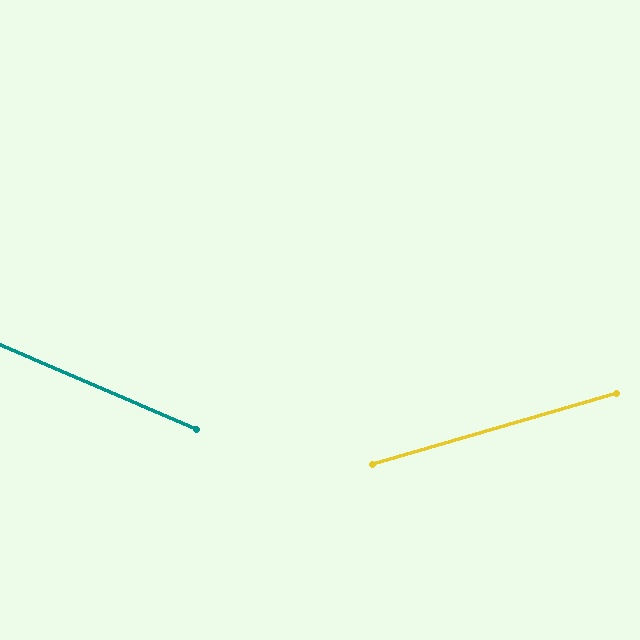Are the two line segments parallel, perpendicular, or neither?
Neither parallel nor perpendicular — they differ by about 39°.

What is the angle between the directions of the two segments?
Approximately 39 degrees.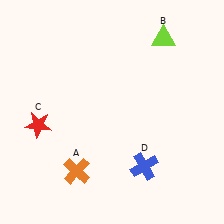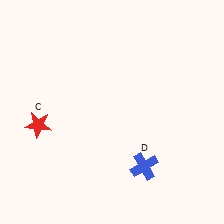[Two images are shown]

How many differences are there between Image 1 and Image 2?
There are 2 differences between the two images.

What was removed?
The lime triangle (B), the orange cross (A) were removed in Image 2.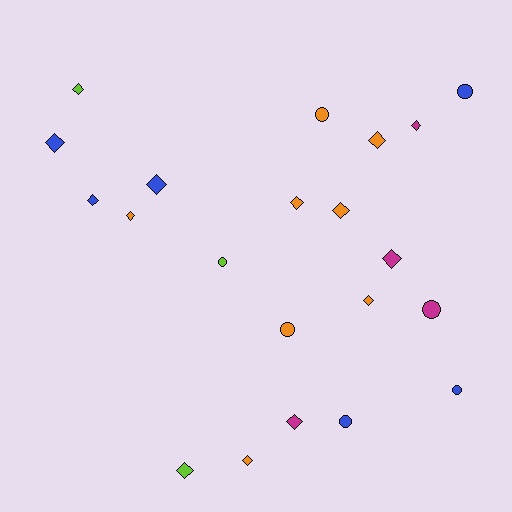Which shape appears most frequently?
Diamond, with 14 objects.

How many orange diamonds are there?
There are 6 orange diamonds.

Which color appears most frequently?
Orange, with 8 objects.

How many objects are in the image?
There are 21 objects.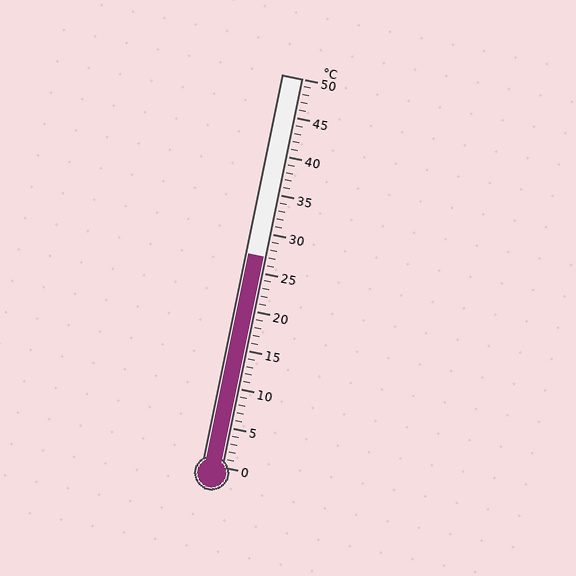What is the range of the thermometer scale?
The thermometer scale ranges from 0°C to 50°C.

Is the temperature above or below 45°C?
The temperature is below 45°C.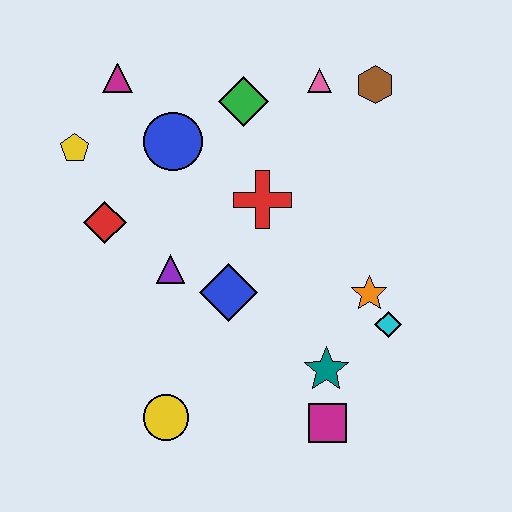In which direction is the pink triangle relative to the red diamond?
The pink triangle is to the right of the red diamond.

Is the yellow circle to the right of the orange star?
No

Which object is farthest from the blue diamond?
The brown hexagon is farthest from the blue diamond.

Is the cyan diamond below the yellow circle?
No